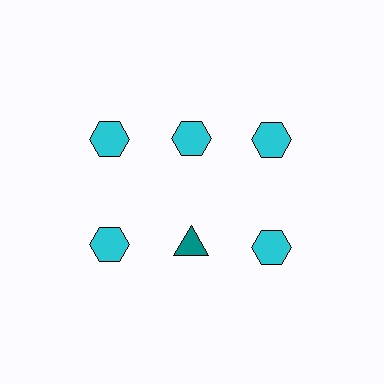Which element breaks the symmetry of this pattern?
The teal triangle in the second row, second from left column breaks the symmetry. All other shapes are cyan hexagons.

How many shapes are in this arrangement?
There are 6 shapes arranged in a grid pattern.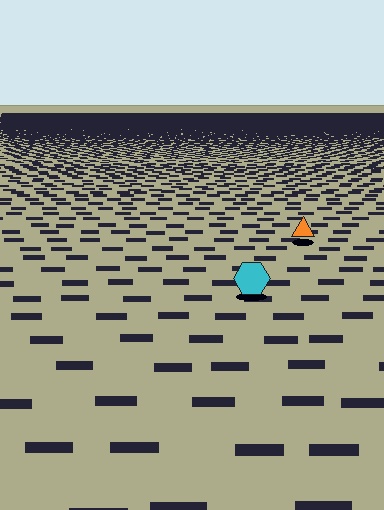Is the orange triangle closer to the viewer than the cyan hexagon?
No. The cyan hexagon is closer — you can tell from the texture gradient: the ground texture is coarser near it.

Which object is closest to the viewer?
The cyan hexagon is closest. The texture marks near it are larger and more spread out.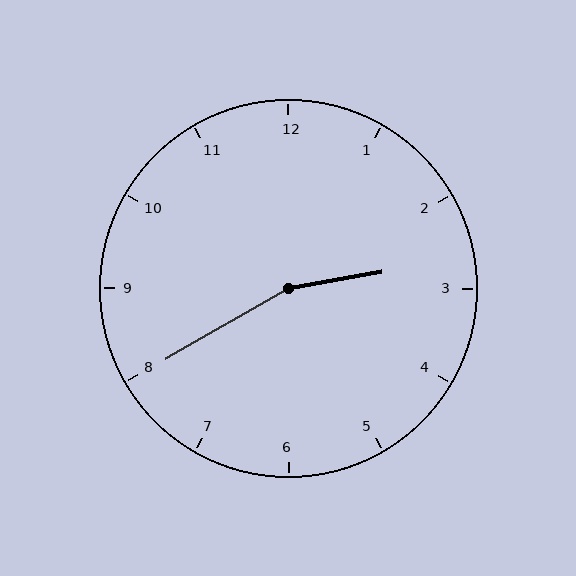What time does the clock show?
2:40.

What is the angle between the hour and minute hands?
Approximately 160 degrees.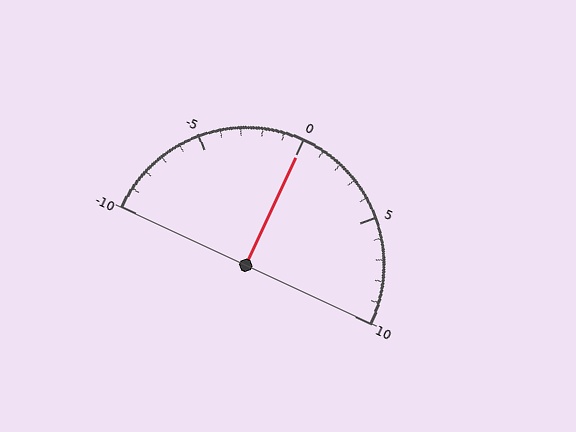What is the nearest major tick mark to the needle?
The nearest major tick mark is 0.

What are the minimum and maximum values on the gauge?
The gauge ranges from -10 to 10.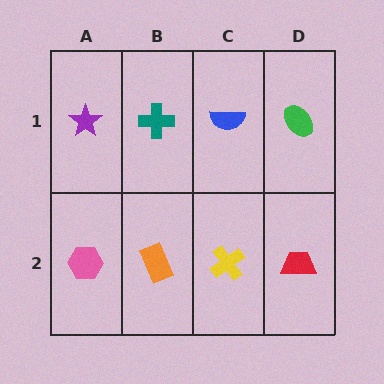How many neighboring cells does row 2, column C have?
3.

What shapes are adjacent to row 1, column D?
A red trapezoid (row 2, column D), a blue semicircle (row 1, column C).